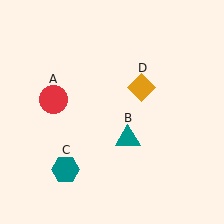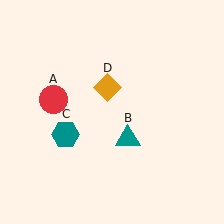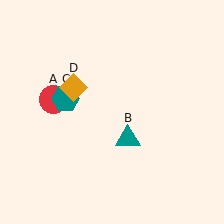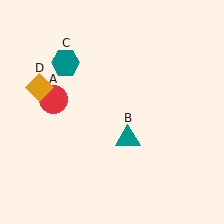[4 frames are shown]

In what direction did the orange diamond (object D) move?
The orange diamond (object D) moved left.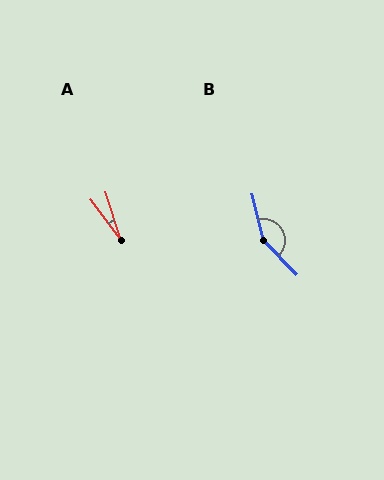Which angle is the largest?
B, at approximately 150 degrees.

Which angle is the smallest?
A, at approximately 19 degrees.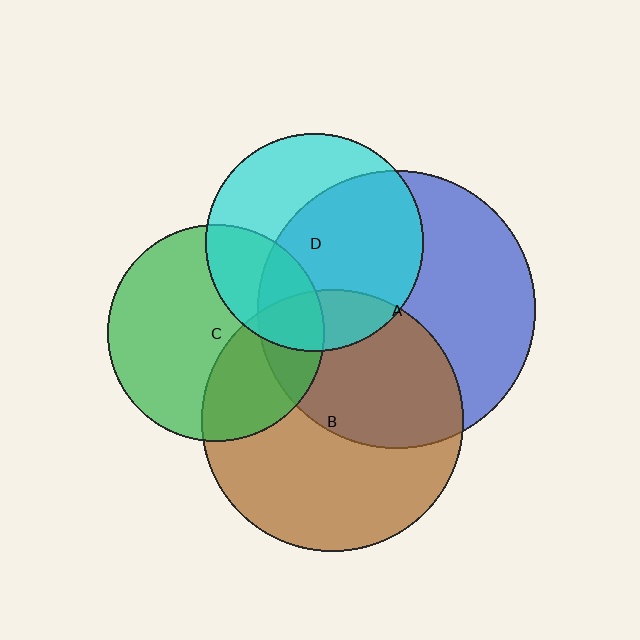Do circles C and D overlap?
Yes.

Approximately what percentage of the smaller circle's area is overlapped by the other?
Approximately 25%.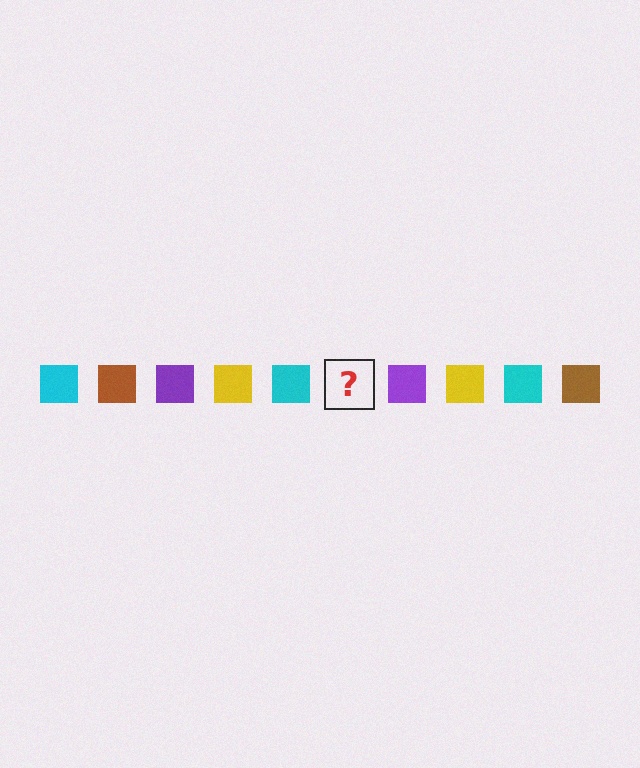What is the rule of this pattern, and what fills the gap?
The rule is that the pattern cycles through cyan, brown, purple, yellow squares. The gap should be filled with a brown square.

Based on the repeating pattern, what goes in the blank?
The blank should be a brown square.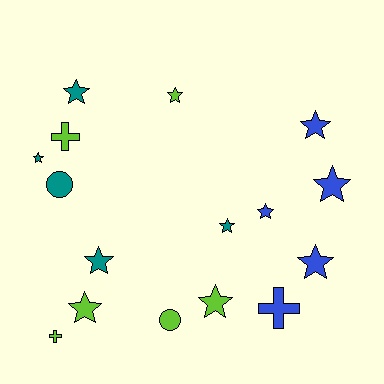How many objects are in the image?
There are 16 objects.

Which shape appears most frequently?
Star, with 11 objects.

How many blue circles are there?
There are no blue circles.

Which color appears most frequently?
Lime, with 6 objects.